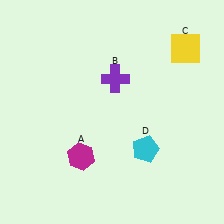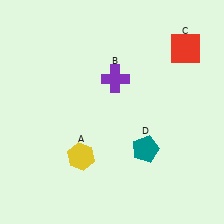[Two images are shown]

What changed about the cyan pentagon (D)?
In Image 1, D is cyan. In Image 2, it changed to teal.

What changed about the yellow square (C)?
In Image 1, C is yellow. In Image 2, it changed to red.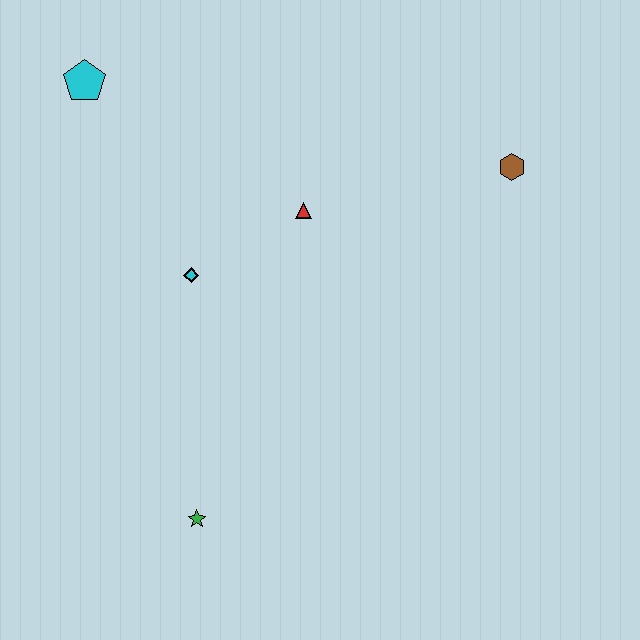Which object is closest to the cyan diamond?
The red triangle is closest to the cyan diamond.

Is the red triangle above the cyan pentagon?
No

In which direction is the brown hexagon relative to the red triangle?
The brown hexagon is to the right of the red triangle.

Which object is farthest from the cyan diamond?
The brown hexagon is farthest from the cyan diamond.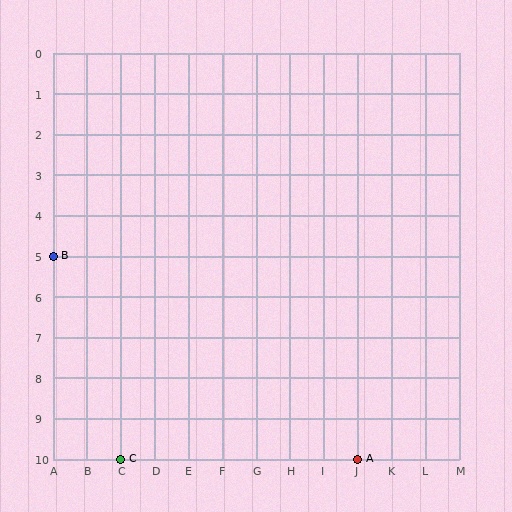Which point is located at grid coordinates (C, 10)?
Point C is at (C, 10).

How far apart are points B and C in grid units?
Points B and C are 2 columns and 5 rows apart (about 5.4 grid units diagonally).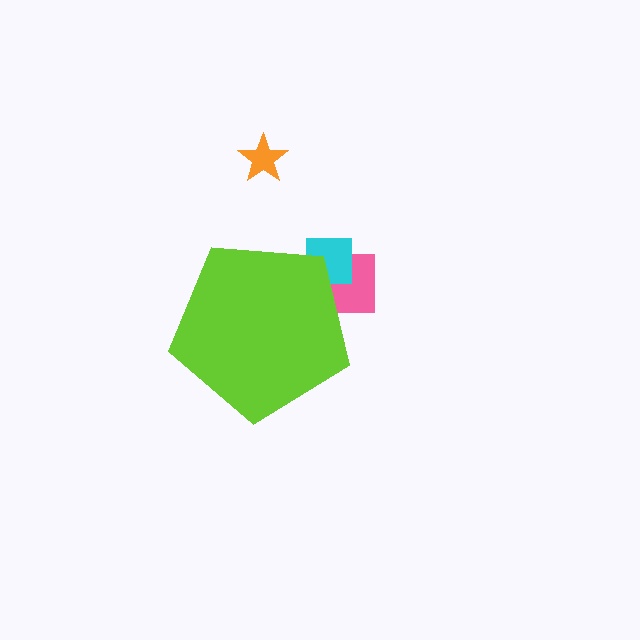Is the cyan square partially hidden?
Yes, the cyan square is partially hidden behind the lime pentagon.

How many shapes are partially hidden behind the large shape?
2 shapes are partially hidden.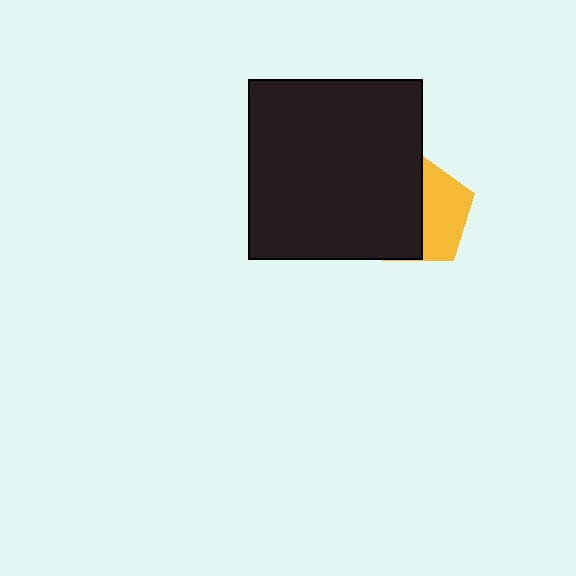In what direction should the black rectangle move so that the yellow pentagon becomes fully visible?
The black rectangle should move left. That is the shortest direction to clear the overlap and leave the yellow pentagon fully visible.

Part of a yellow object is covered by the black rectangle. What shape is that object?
It is a pentagon.